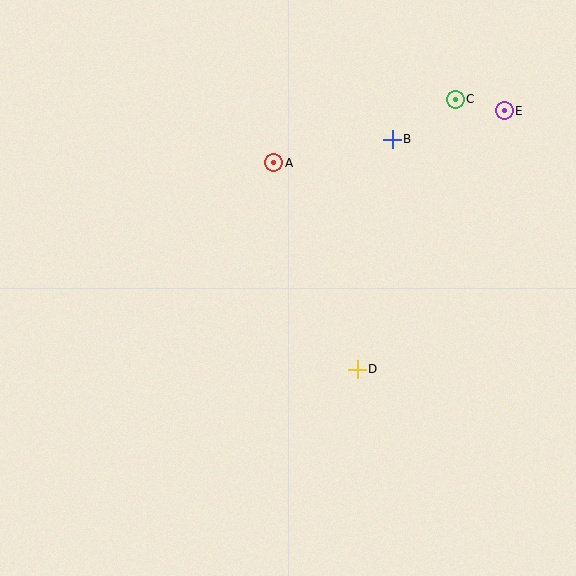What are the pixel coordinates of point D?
Point D is at (357, 369).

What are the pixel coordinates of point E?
Point E is at (504, 111).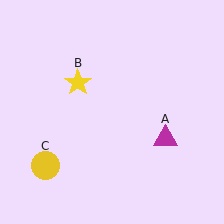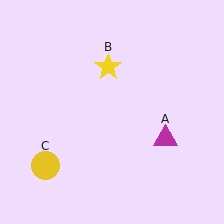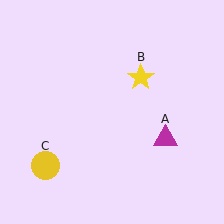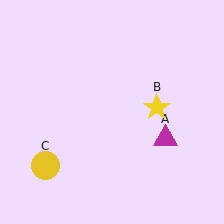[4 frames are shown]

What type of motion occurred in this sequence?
The yellow star (object B) rotated clockwise around the center of the scene.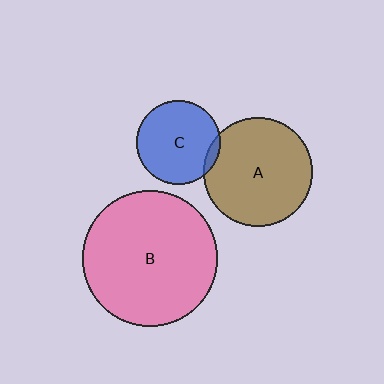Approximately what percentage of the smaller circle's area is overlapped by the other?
Approximately 5%.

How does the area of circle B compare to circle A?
Approximately 1.6 times.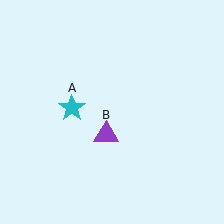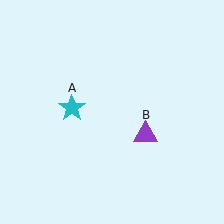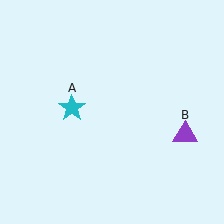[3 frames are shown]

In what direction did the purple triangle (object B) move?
The purple triangle (object B) moved right.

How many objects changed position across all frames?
1 object changed position: purple triangle (object B).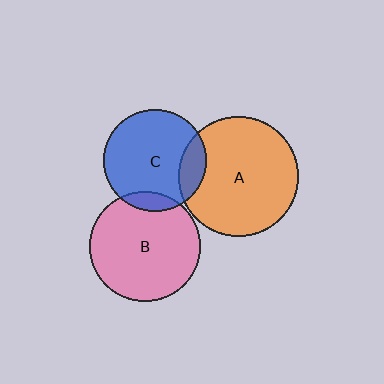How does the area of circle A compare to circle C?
Approximately 1.4 times.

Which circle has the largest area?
Circle A (orange).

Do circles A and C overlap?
Yes.